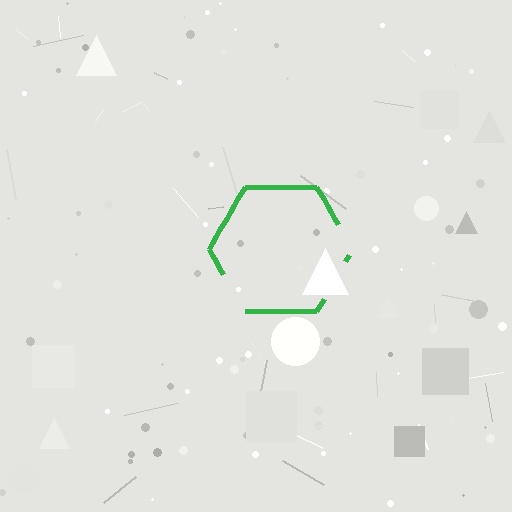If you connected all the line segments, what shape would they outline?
They would outline a hexagon.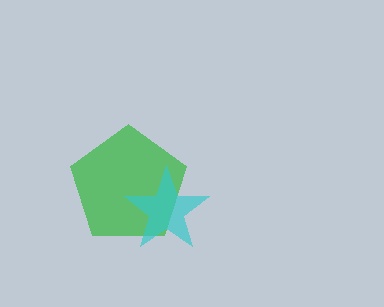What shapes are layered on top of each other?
The layered shapes are: a green pentagon, a cyan star.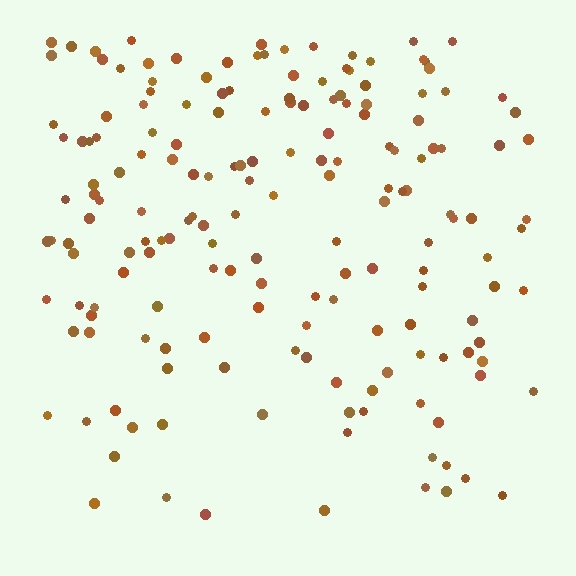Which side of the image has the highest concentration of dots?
The top.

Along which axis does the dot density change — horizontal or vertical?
Vertical.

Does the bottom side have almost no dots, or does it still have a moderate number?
Still a moderate number, just noticeably fewer than the top.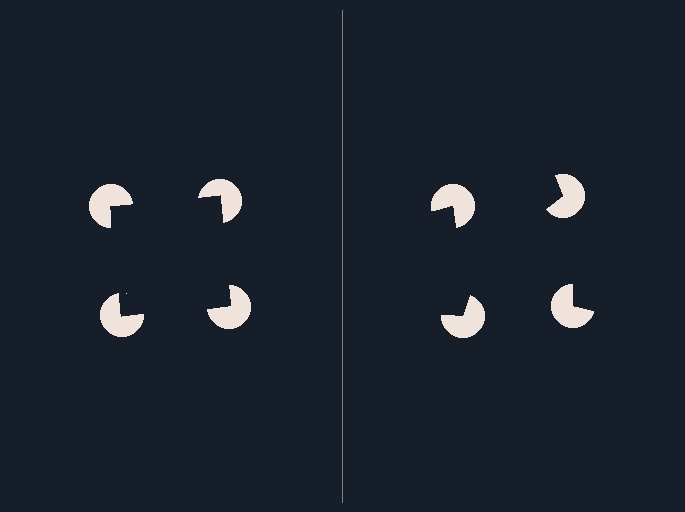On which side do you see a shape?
An illusory square appears on the left side. On the right side the wedge cuts are rotated, so no coherent shape forms.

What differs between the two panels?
The pac-man discs are positioned identically on both sides; only the wedge orientations differ. On the left they align to a square; on the right they are misaligned.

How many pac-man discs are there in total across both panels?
8 — 4 on each side.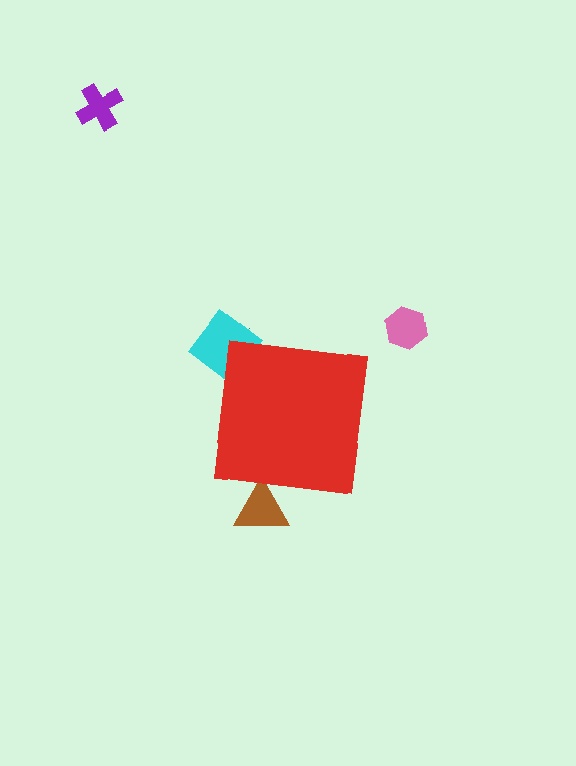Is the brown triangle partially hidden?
Yes, the brown triangle is partially hidden behind the red square.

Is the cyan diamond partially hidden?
Yes, the cyan diamond is partially hidden behind the red square.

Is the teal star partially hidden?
Yes, the teal star is partially hidden behind the red square.